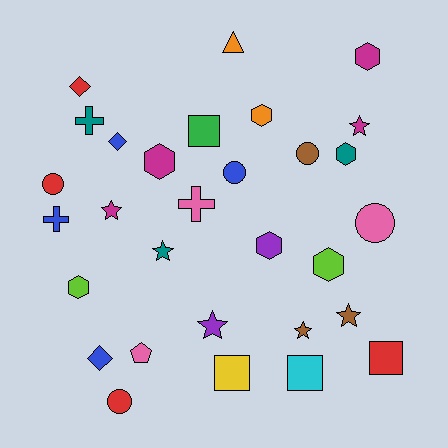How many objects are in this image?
There are 30 objects.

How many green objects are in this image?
There is 1 green object.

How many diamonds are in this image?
There are 3 diamonds.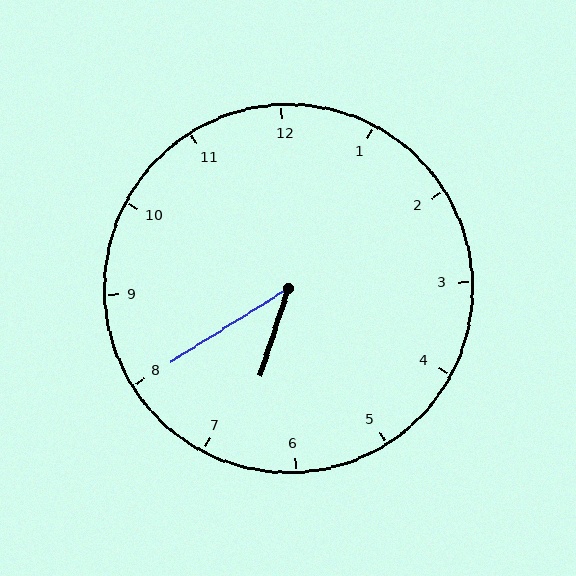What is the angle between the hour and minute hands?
Approximately 40 degrees.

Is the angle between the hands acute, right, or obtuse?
It is acute.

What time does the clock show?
6:40.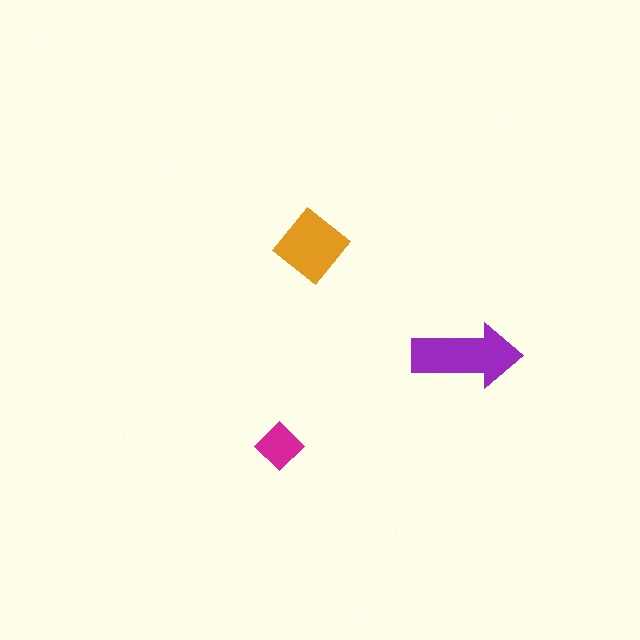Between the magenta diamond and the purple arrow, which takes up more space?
The purple arrow.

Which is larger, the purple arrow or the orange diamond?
The purple arrow.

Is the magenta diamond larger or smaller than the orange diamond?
Smaller.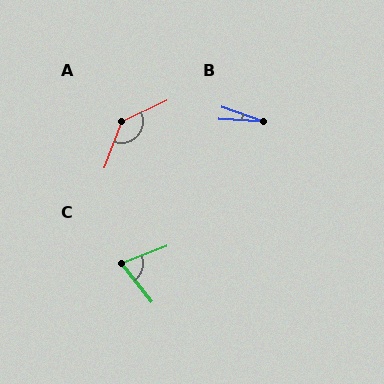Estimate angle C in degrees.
Approximately 73 degrees.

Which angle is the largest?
A, at approximately 135 degrees.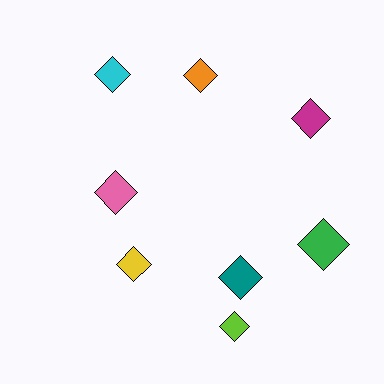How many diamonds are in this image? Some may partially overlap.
There are 8 diamonds.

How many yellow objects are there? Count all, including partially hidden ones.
There is 1 yellow object.